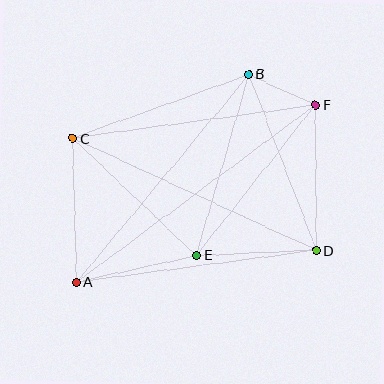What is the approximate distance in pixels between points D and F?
The distance between D and F is approximately 145 pixels.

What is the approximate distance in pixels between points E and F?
The distance between E and F is approximately 192 pixels.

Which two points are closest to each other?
Points B and F are closest to each other.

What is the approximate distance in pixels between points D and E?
The distance between D and E is approximately 119 pixels.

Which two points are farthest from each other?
Points A and F are farthest from each other.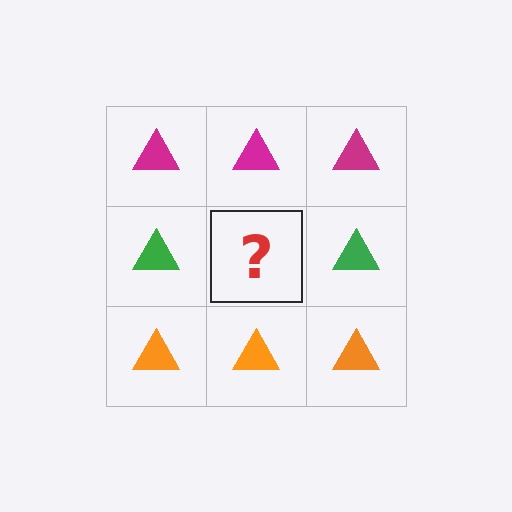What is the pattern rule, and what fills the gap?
The rule is that each row has a consistent color. The gap should be filled with a green triangle.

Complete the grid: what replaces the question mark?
The question mark should be replaced with a green triangle.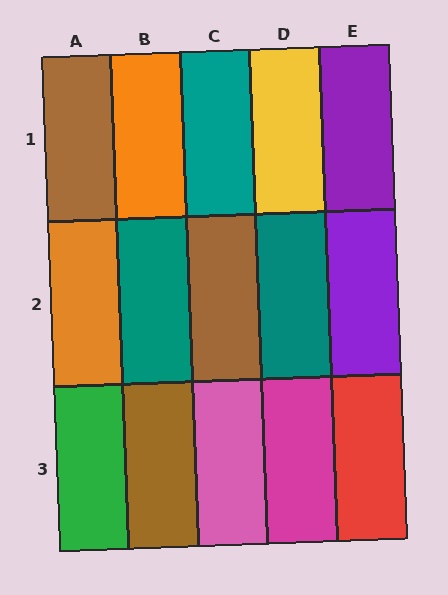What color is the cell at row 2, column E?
Purple.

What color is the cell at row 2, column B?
Teal.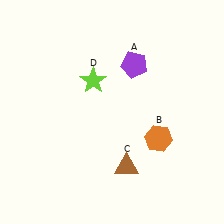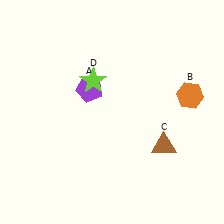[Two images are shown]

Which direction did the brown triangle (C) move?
The brown triangle (C) moved right.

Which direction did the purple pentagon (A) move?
The purple pentagon (A) moved left.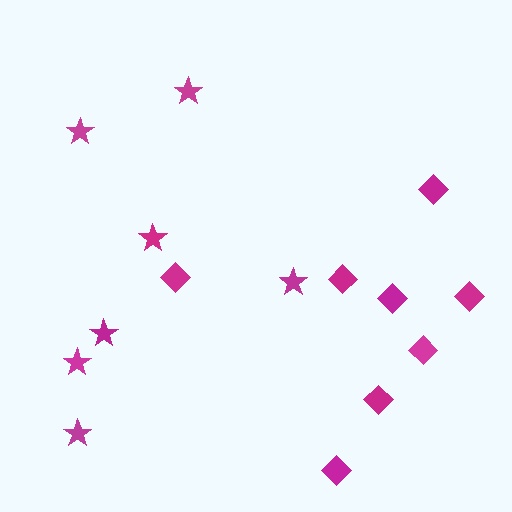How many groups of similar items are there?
There are 2 groups: one group of diamonds (8) and one group of stars (7).